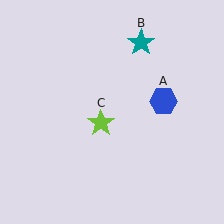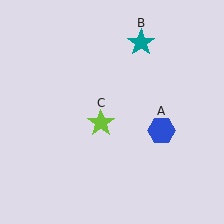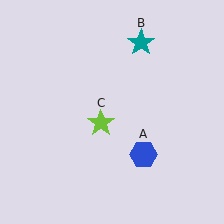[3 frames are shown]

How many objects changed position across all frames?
1 object changed position: blue hexagon (object A).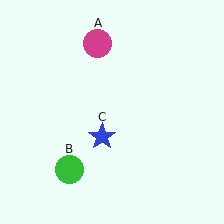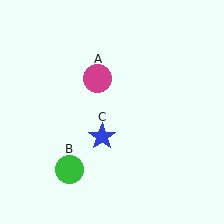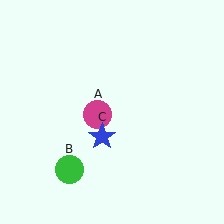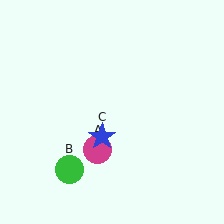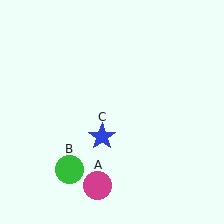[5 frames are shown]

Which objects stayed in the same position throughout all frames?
Green circle (object B) and blue star (object C) remained stationary.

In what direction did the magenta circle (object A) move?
The magenta circle (object A) moved down.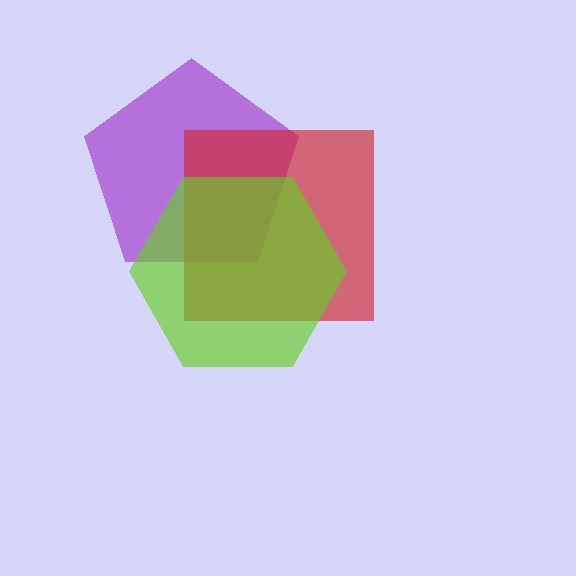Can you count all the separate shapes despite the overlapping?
Yes, there are 3 separate shapes.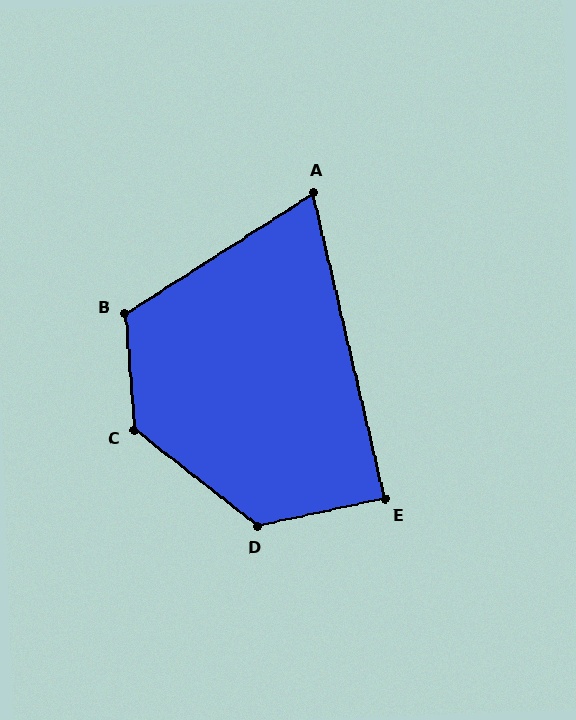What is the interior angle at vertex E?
Approximately 89 degrees (approximately right).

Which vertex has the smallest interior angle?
A, at approximately 71 degrees.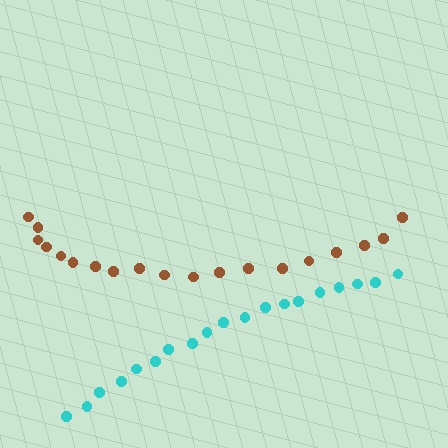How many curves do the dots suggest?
There are 2 distinct paths.